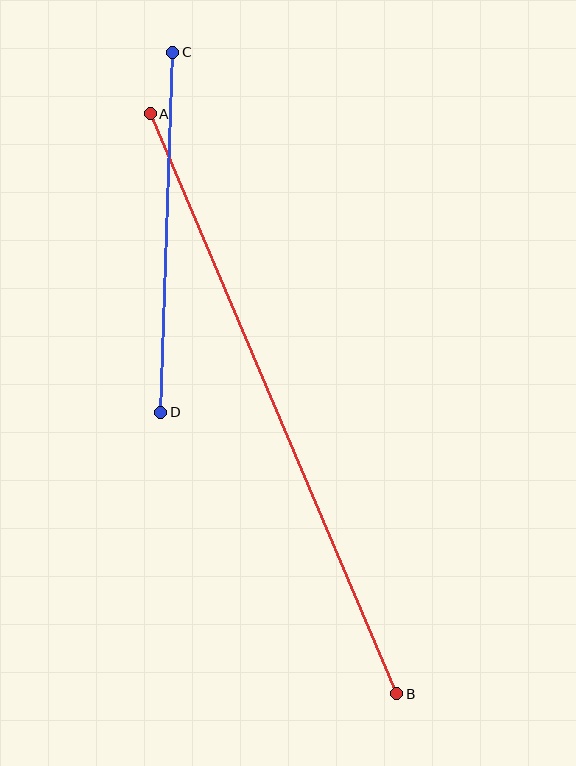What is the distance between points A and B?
The distance is approximately 630 pixels.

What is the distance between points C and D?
The distance is approximately 360 pixels.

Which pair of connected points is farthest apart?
Points A and B are farthest apart.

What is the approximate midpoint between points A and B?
The midpoint is at approximately (274, 404) pixels.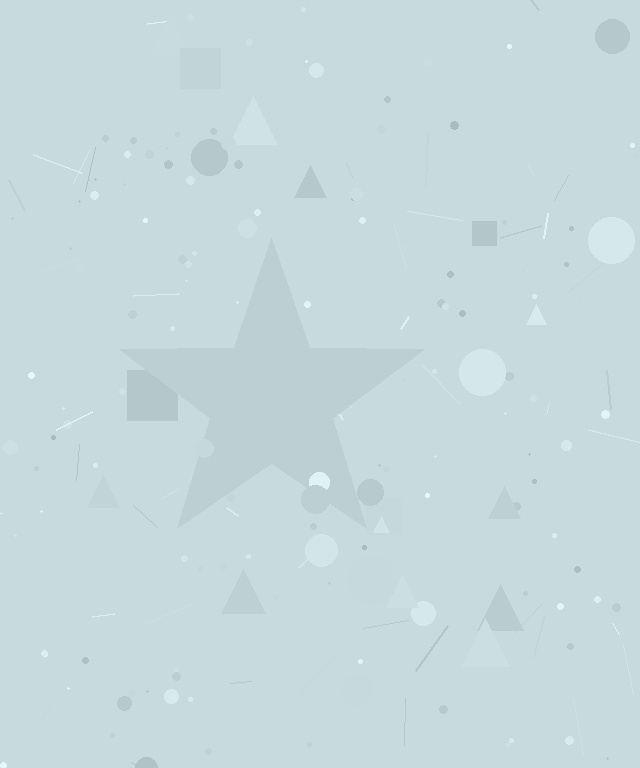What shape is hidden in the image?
A star is hidden in the image.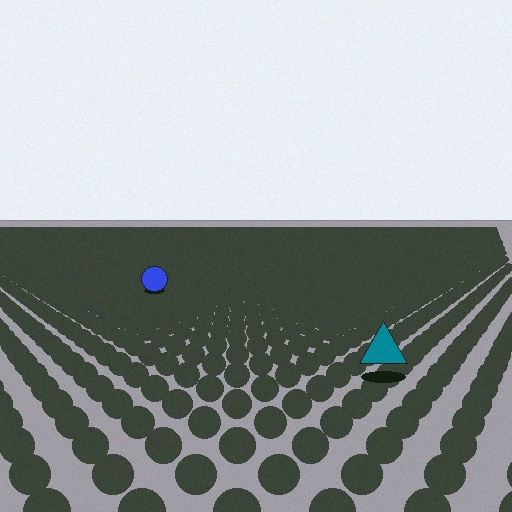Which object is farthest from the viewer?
The blue circle is farthest from the viewer. It appears smaller and the ground texture around it is denser.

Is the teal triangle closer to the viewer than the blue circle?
Yes. The teal triangle is closer — you can tell from the texture gradient: the ground texture is coarser near it.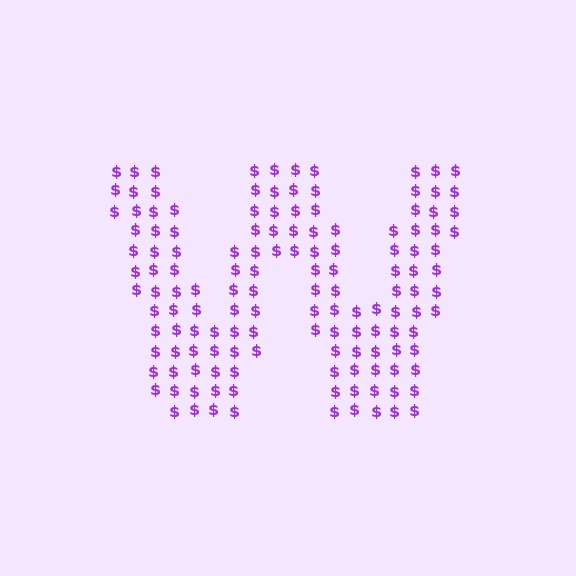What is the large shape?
The large shape is the letter W.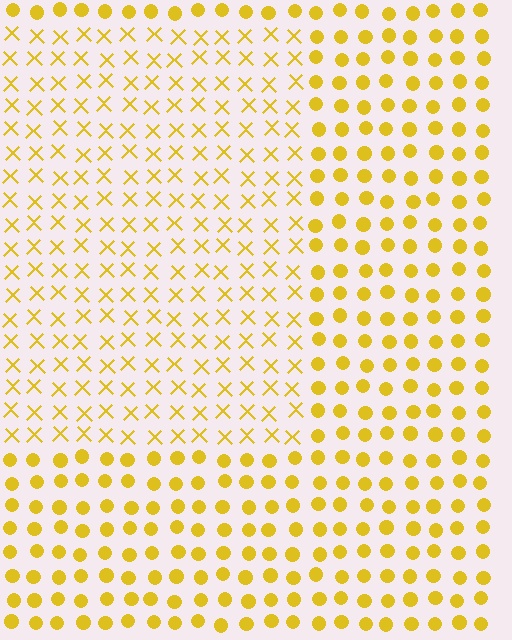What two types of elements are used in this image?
The image uses X marks inside the rectangle region and circles outside it.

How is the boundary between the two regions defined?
The boundary is defined by a change in element shape: X marks inside vs. circles outside. All elements share the same color and spacing.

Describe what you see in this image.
The image is filled with small yellow elements arranged in a uniform grid. A rectangle-shaped region contains X marks, while the surrounding area contains circles. The boundary is defined purely by the change in element shape.